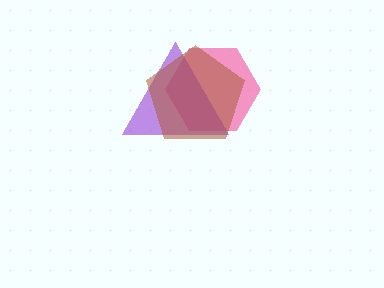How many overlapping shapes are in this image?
There are 3 overlapping shapes in the image.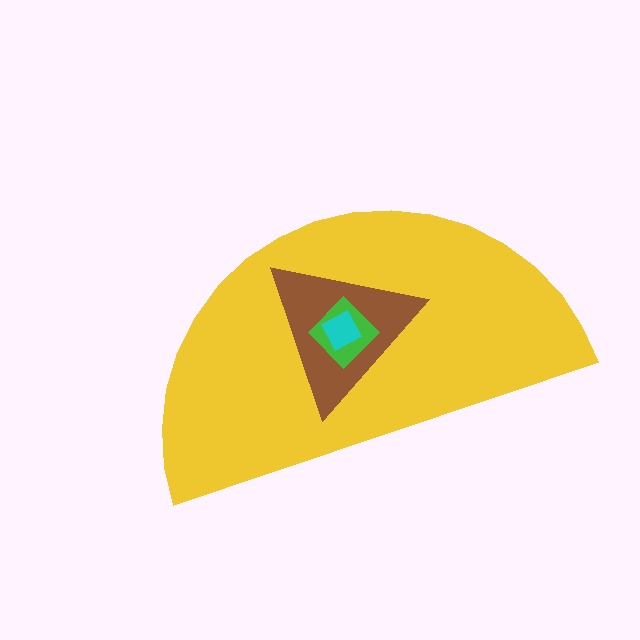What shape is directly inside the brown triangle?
The green diamond.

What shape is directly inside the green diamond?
The cyan square.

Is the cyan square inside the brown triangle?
Yes.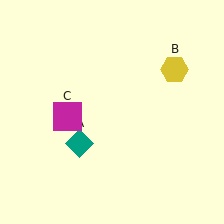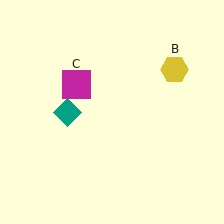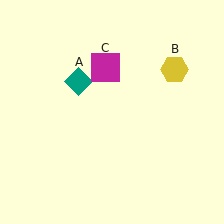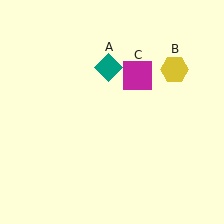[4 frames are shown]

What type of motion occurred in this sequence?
The teal diamond (object A), magenta square (object C) rotated clockwise around the center of the scene.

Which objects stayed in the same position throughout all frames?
Yellow hexagon (object B) remained stationary.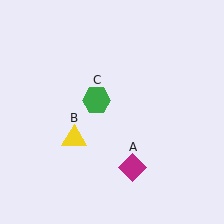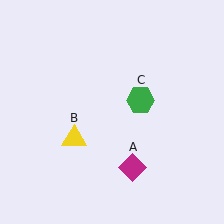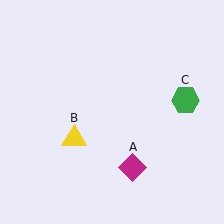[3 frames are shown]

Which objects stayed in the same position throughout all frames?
Magenta diamond (object A) and yellow triangle (object B) remained stationary.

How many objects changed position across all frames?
1 object changed position: green hexagon (object C).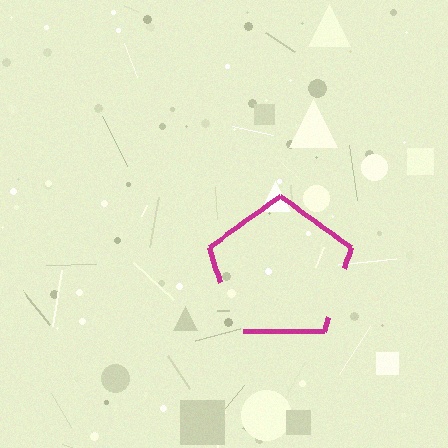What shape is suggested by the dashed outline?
The dashed outline suggests a pentagon.